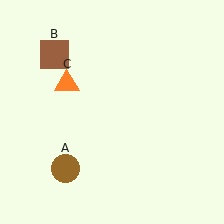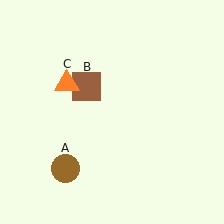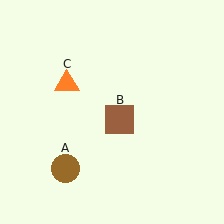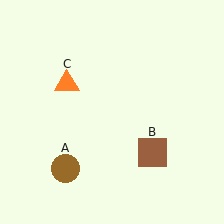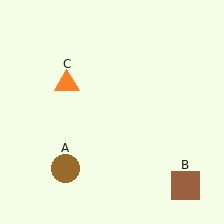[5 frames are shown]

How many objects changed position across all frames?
1 object changed position: brown square (object B).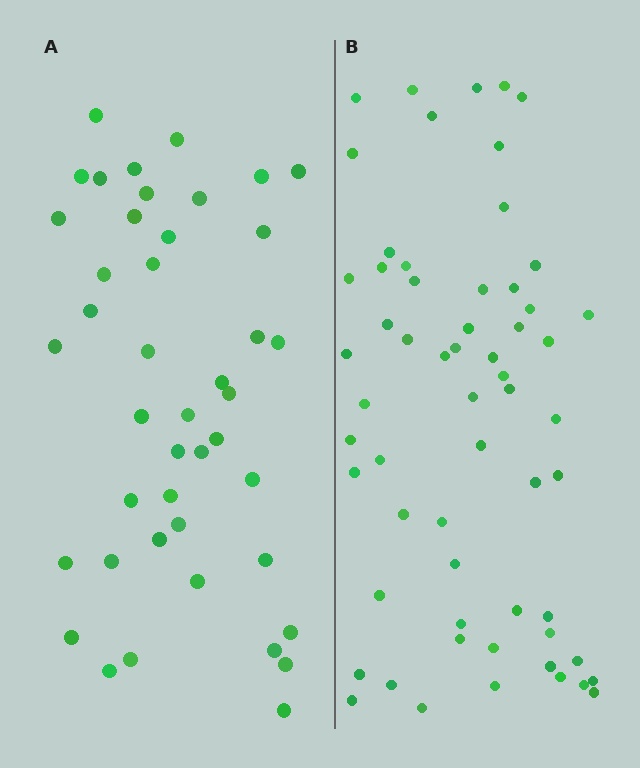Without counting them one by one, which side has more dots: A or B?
Region B (the right region) has more dots.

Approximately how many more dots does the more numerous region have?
Region B has approximately 15 more dots than region A.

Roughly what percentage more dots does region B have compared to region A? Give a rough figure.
About 40% more.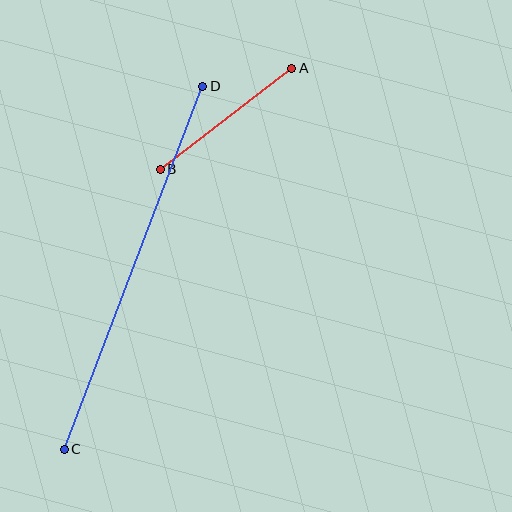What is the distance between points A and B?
The distance is approximately 166 pixels.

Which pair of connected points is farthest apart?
Points C and D are farthest apart.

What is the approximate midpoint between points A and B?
The midpoint is at approximately (226, 119) pixels.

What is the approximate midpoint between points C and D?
The midpoint is at approximately (134, 268) pixels.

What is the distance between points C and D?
The distance is approximately 389 pixels.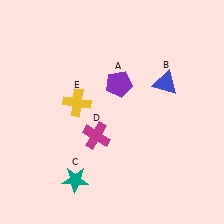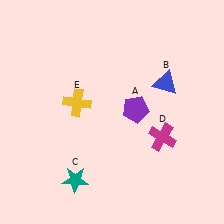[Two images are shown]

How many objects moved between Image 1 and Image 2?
2 objects moved between the two images.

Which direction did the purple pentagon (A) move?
The purple pentagon (A) moved down.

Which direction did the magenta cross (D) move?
The magenta cross (D) moved right.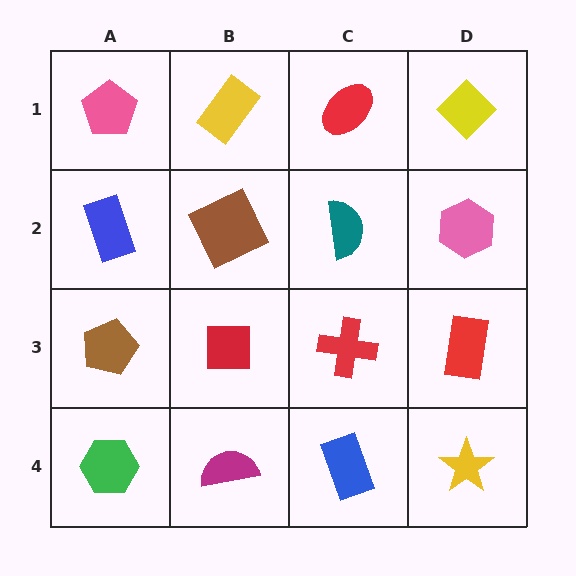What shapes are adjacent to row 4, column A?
A brown pentagon (row 3, column A), a magenta semicircle (row 4, column B).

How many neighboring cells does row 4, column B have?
3.